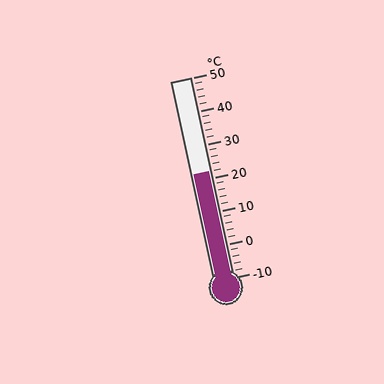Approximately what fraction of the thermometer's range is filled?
The thermometer is filled to approximately 55% of its range.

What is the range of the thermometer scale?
The thermometer scale ranges from -10°C to 50°C.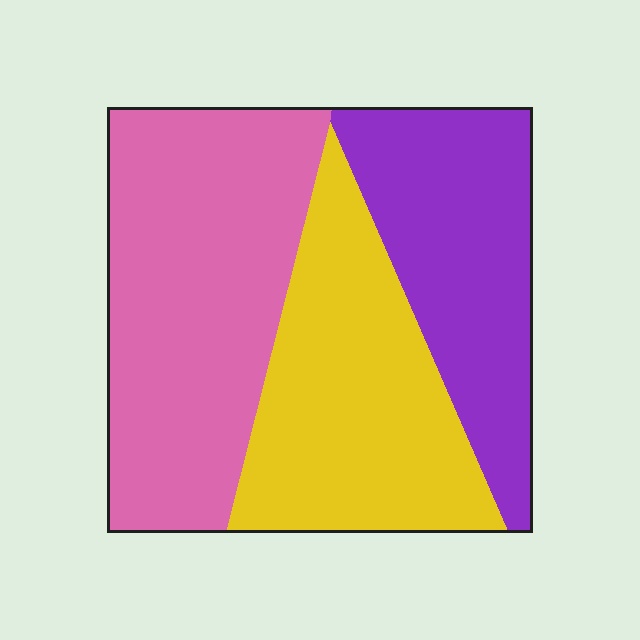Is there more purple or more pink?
Pink.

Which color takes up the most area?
Pink, at roughly 40%.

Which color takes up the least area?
Purple, at roughly 25%.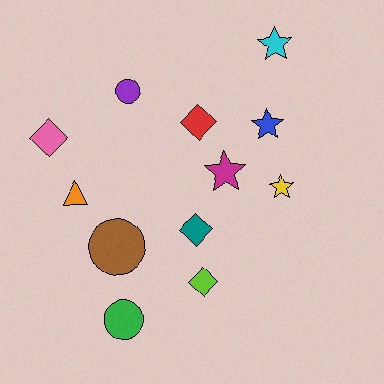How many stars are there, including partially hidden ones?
There are 4 stars.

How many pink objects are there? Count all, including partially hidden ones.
There is 1 pink object.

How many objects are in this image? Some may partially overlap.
There are 12 objects.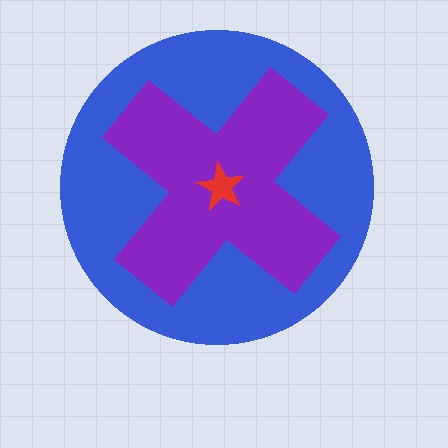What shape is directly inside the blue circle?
The purple cross.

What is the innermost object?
The red star.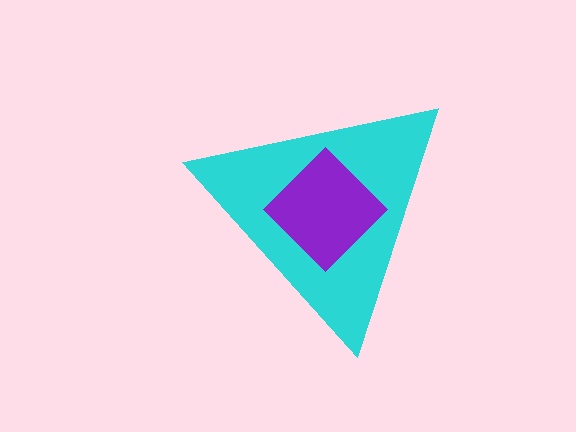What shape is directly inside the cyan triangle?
The purple diamond.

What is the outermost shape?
The cyan triangle.